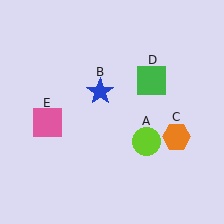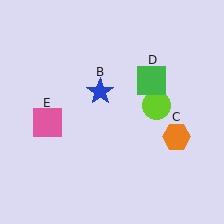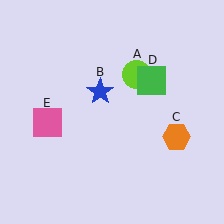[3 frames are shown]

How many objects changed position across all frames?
1 object changed position: lime circle (object A).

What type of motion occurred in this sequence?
The lime circle (object A) rotated counterclockwise around the center of the scene.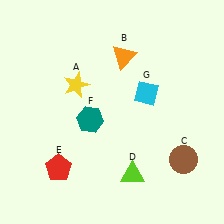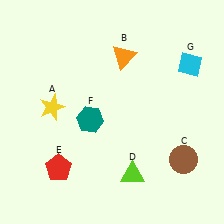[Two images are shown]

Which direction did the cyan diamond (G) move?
The cyan diamond (G) moved right.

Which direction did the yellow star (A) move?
The yellow star (A) moved left.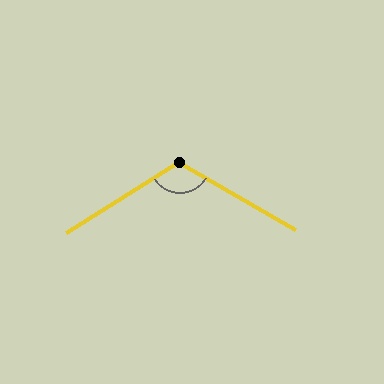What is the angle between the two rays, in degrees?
Approximately 118 degrees.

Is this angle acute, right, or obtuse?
It is obtuse.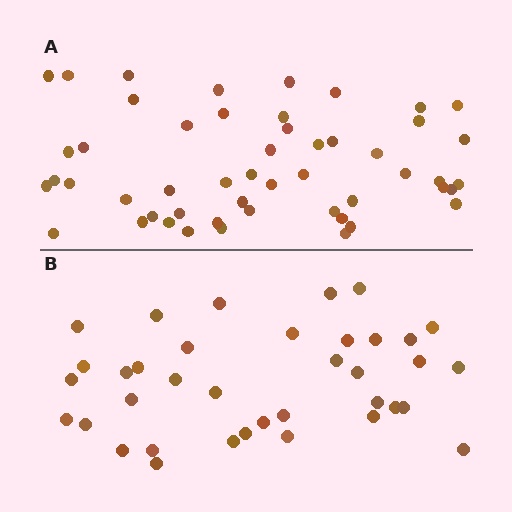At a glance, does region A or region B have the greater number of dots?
Region A (the top region) has more dots.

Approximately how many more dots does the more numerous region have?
Region A has approximately 15 more dots than region B.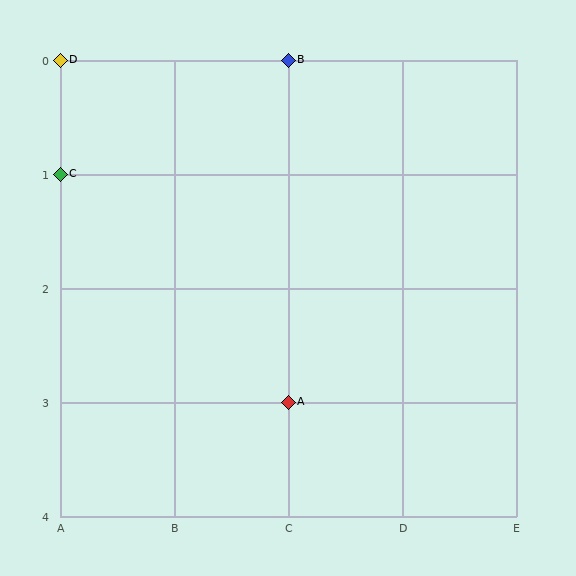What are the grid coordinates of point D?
Point D is at grid coordinates (A, 0).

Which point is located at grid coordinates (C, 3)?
Point A is at (C, 3).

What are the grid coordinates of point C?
Point C is at grid coordinates (A, 1).